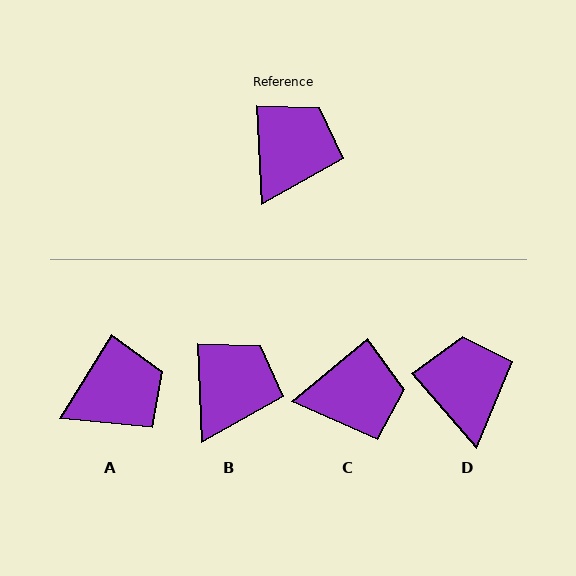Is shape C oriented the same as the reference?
No, it is off by about 53 degrees.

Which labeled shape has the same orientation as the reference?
B.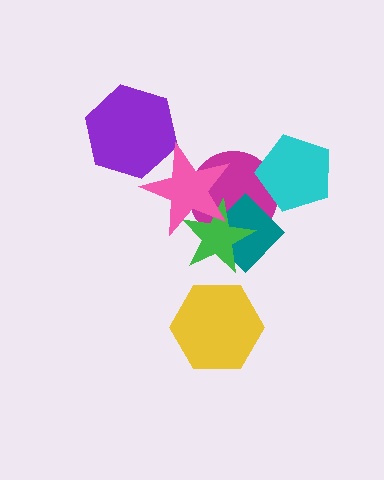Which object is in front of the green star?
The pink star is in front of the green star.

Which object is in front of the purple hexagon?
The pink star is in front of the purple hexagon.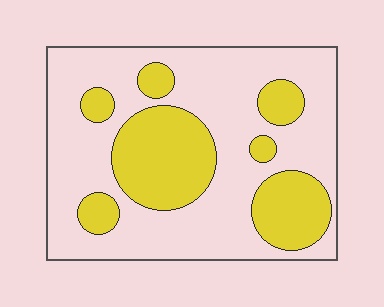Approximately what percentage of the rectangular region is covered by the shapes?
Approximately 30%.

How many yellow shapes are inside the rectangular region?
7.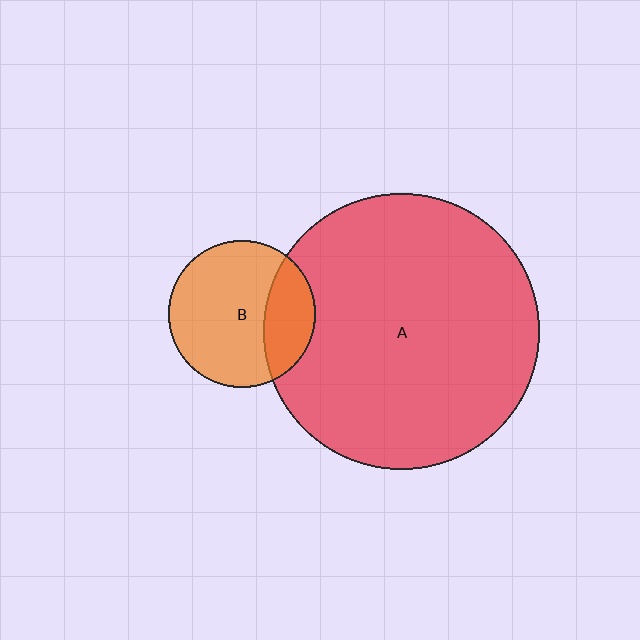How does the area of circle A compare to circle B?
Approximately 3.5 times.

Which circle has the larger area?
Circle A (red).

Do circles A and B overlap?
Yes.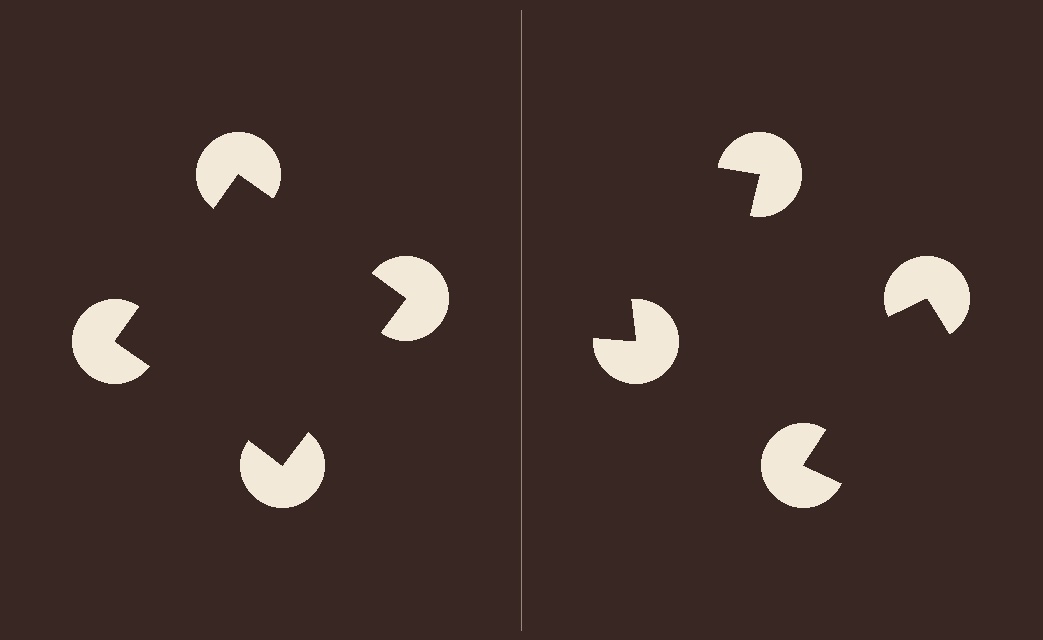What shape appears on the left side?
An illusory square.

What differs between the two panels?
The pac-man discs are positioned identically on both sides; only the wedge orientations differ. On the left they align to a square; on the right they are misaligned.